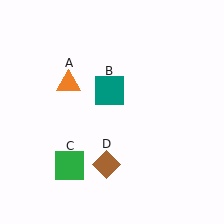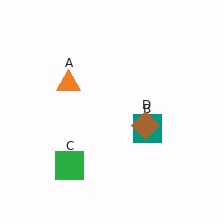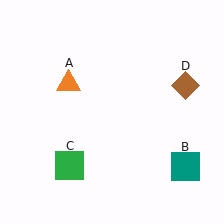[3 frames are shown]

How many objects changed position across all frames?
2 objects changed position: teal square (object B), brown diamond (object D).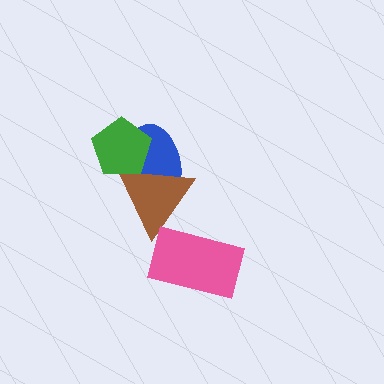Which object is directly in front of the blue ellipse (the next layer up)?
The brown triangle is directly in front of the blue ellipse.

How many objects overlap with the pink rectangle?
1 object overlaps with the pink rectangle.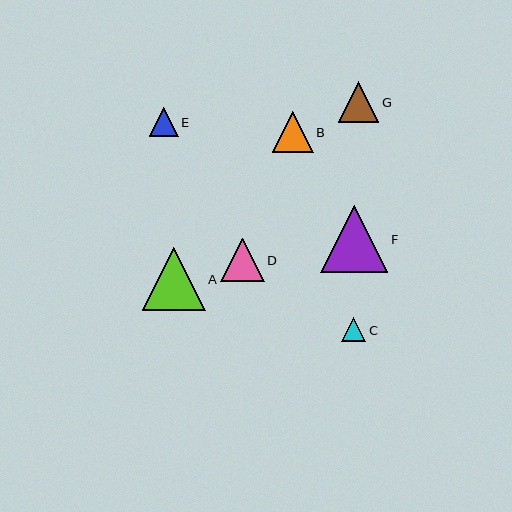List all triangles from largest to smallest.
From largest to smallest: F, A, D, B, G, E, C.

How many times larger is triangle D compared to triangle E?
Triangle D is approximately 1.5 times the size of triangle E.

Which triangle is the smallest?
Triangle C is the smallest with a size of approximately 24 pixels.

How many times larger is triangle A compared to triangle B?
Triangle A is approximately 1.5 times the size of triangle B.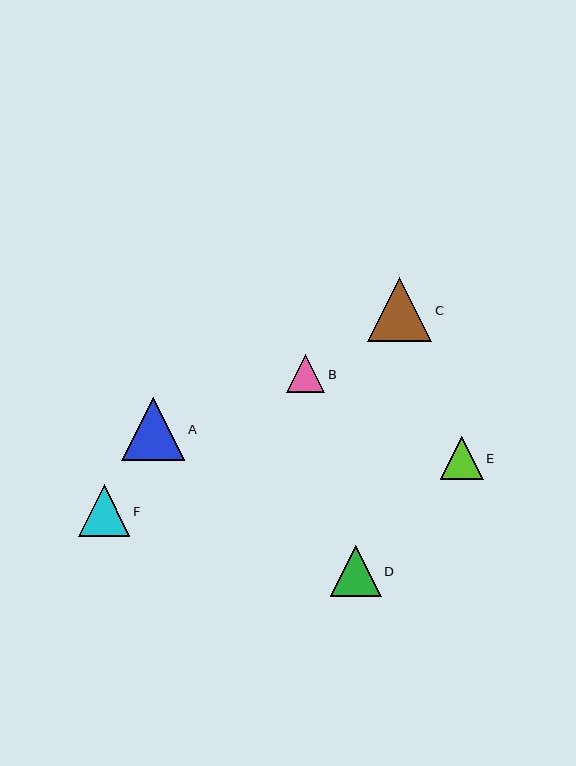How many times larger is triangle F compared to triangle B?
Triangle F is approximately 1.4 times the size of triangle B.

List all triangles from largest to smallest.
From largest to smallest: C, A, F, D, E, B.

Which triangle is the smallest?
Triangle B is the smallest with a size of approximately 38 pixels.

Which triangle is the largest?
Triangle C is the largest with a size of approximately 64 pixels.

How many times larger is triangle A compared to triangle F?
Triangle A is approximately 1.2 times the size of triangle F.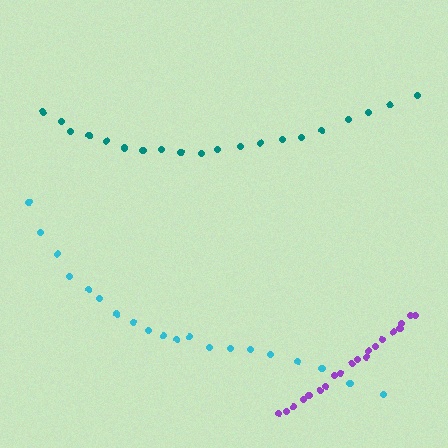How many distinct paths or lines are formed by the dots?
There are 3 distinct paths.